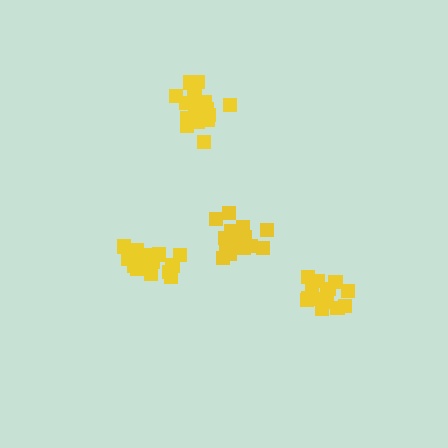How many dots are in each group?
Group 1: 17 dots, Group 2: 16 dots, Group 3: 14 dots, Group 4: 18 dots (65 total).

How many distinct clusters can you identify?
There are 4 distinct clusters.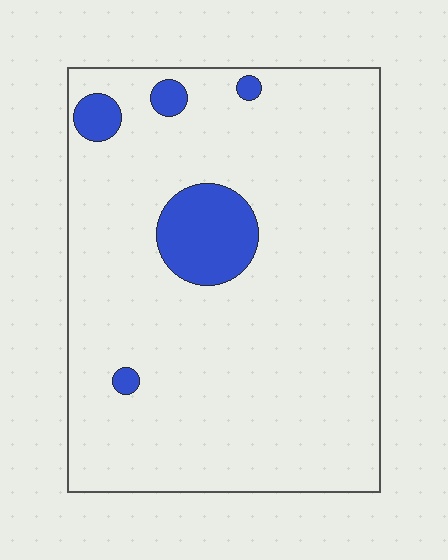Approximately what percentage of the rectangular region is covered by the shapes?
Approximately 10%.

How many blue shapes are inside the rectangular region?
5.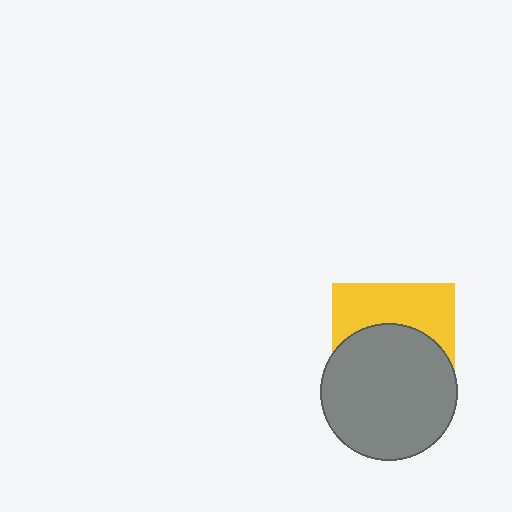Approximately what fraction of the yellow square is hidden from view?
Roughly 58% of the yellow square is hidden behind the gray circle.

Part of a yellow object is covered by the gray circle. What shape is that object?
It is a square.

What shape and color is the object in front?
The object in front is a gray circle.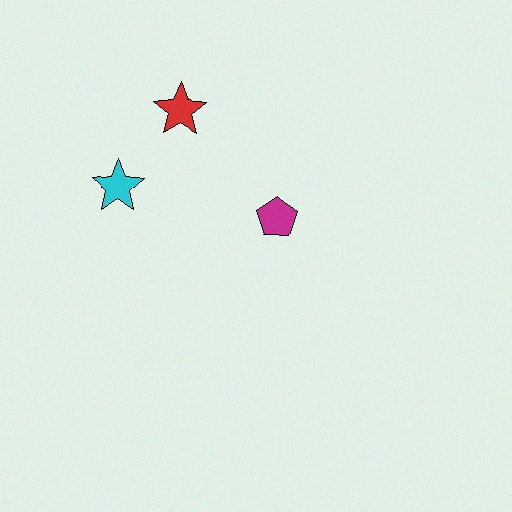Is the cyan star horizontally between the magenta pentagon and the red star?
No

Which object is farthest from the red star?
The magenta pentagon is farthest from the red star.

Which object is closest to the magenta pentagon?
The red star is closest to the magenta pentagon.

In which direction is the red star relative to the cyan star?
The red star is above the cyan star.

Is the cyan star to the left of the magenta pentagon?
Yes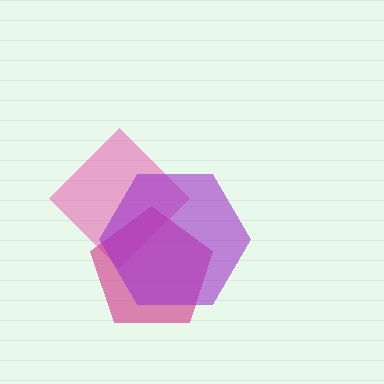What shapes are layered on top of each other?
The layered shapes are: a pink diamond, a magenta pentagon, a purple hexagon.